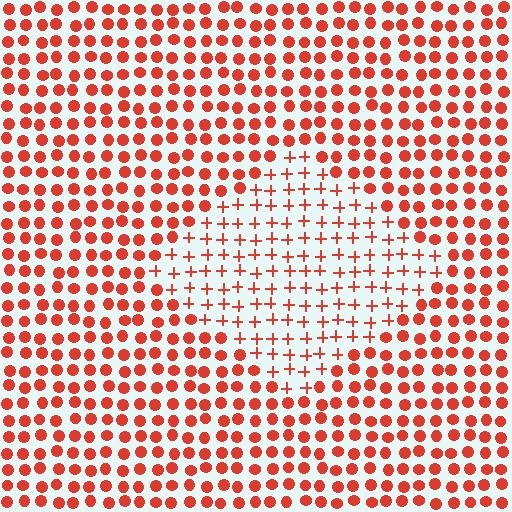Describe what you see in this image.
The image is filled with small red elements arranged in a uniform grid. A diamond-shaped region contains plus signs, while the surrounding area contains circles. The boundary is defined purely by the change in element shape.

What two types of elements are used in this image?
The image uses plus signs inside the diamond region and circles outside it.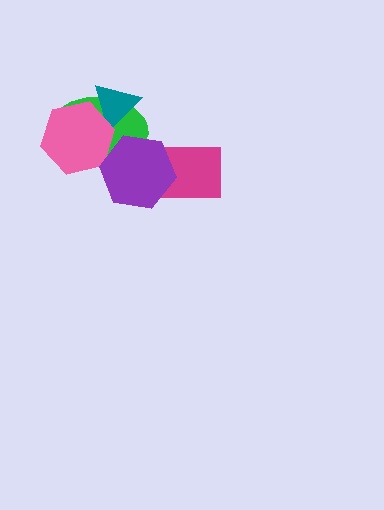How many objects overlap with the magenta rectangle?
1 object overlaps with the magenta rectangle.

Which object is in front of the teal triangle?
The pink hexagon is in front of the teal triangle.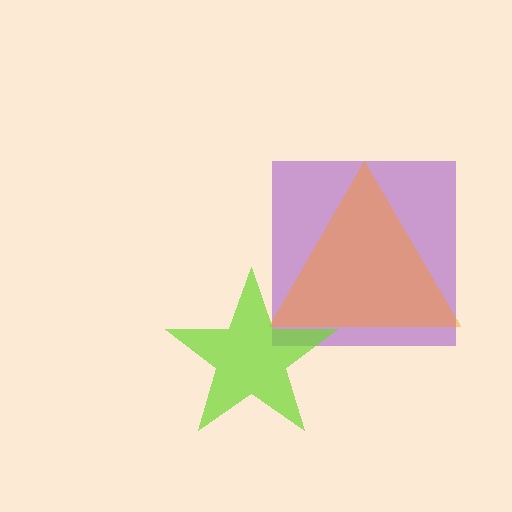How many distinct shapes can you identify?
There are 3 distinct shapes: a purple square, an orange triangle, a lime star.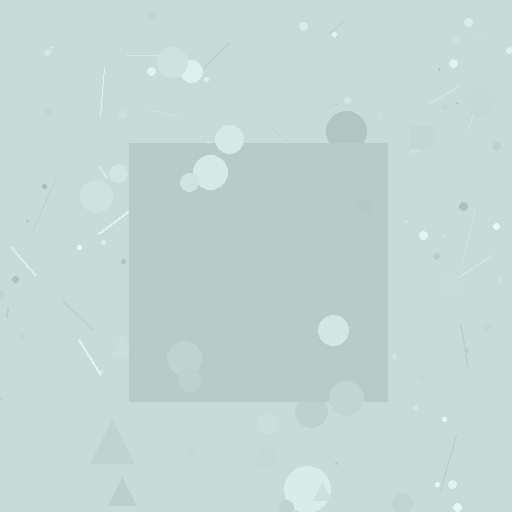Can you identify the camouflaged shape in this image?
The camouflaged shape is a square.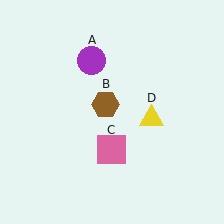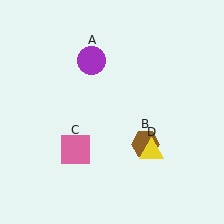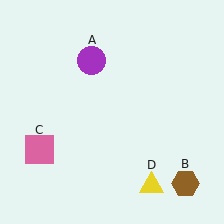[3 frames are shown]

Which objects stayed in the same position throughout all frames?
Purple circle (object A) remained stationary.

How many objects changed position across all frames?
3 objects changed position: brown hexagon (object B), pink square (object C), yellow triangle (object D).